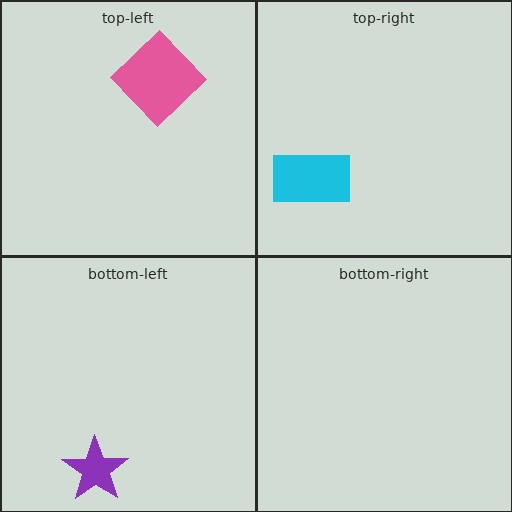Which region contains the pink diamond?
The top-left region.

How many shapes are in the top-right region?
1.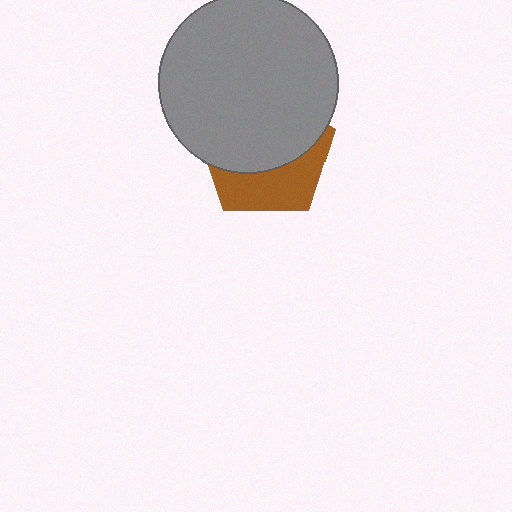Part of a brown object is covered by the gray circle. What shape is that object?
It is a pentagon.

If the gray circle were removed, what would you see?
You would see the complete brown pentagon.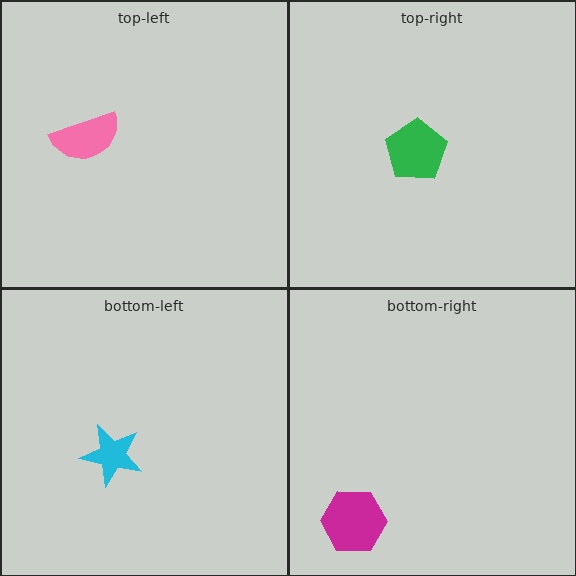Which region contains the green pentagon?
The top-right region.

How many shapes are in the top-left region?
1.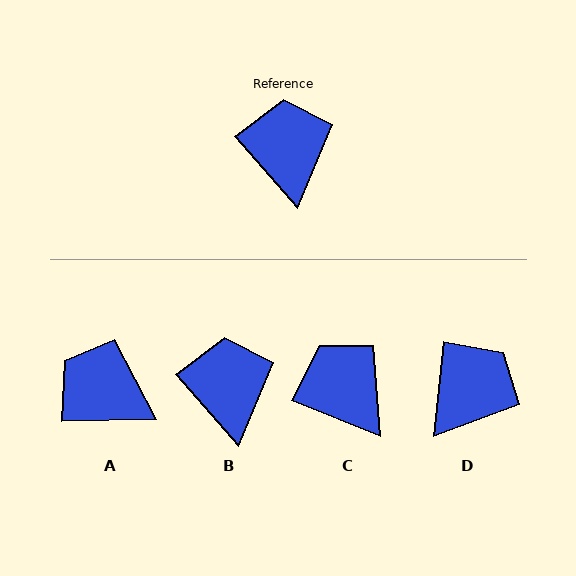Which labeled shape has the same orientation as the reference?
B.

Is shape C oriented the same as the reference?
No, it is off by about 27 degrees.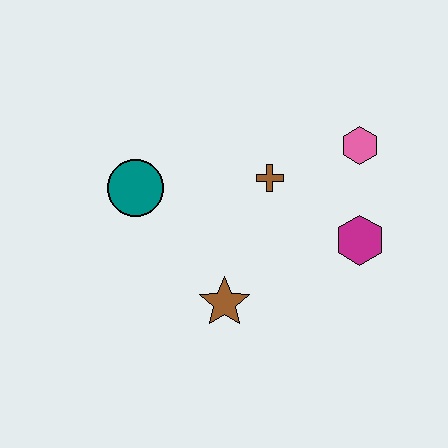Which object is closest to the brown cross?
The pink hexagon is closest to the brown cross.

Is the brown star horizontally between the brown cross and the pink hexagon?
No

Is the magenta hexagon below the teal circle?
Yes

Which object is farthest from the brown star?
The pink hexagon is farthest from the brown star.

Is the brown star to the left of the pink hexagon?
Yes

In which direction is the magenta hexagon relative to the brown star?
The magenta hexagon is to the right of the brown star.